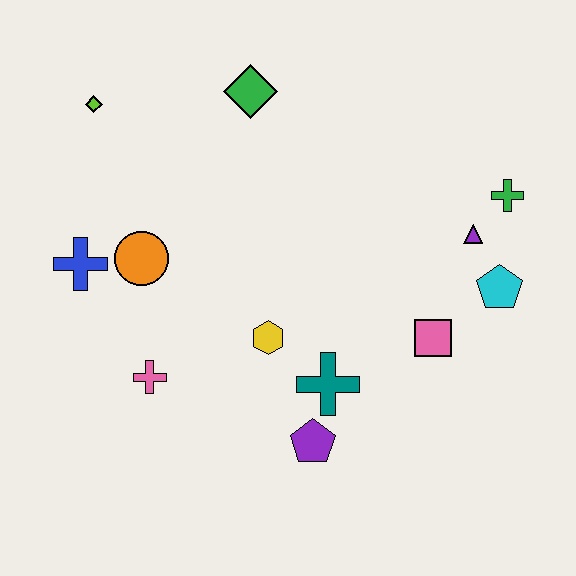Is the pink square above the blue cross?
No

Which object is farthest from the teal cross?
The lime diamond is farthest from the teal cross.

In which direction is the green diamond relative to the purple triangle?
The green diamond is to the left of the purple triangle.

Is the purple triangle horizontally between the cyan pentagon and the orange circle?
Yes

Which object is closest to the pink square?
The cyan pentagon is closest to the pink square.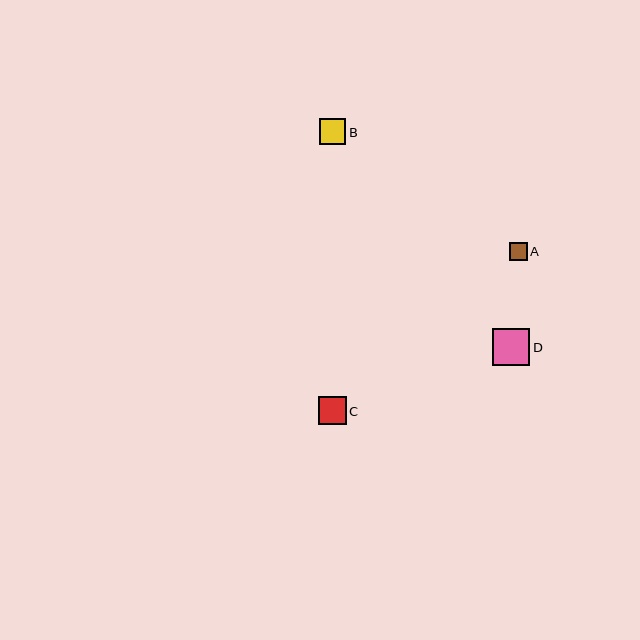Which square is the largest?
Square D is the largest with a size of approximately 37 pixels.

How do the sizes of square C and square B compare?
Square C and square B are approximately the same size.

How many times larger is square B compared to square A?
Square B is approximately 1.5 times the size of square A.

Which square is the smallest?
Square A is the smallest with a size of approximately 18 pixels.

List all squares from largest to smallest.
From largest to smallest: D, C, B, A.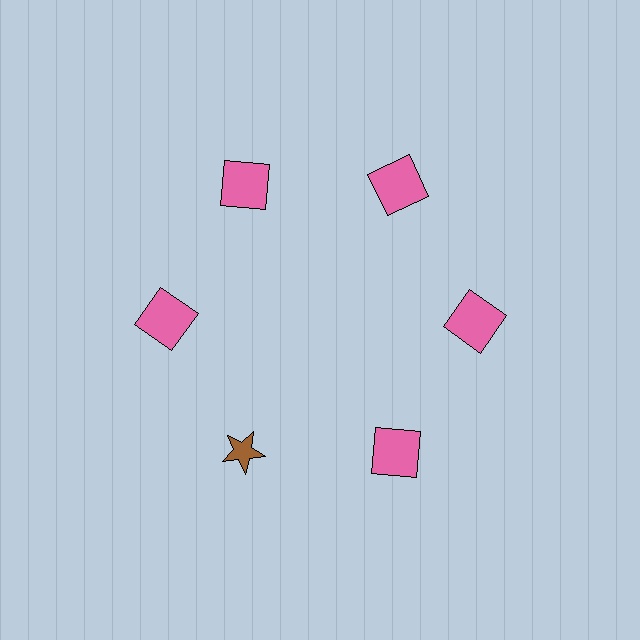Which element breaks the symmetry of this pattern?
The brown star at roughly the 7 o'clock position breaks the symmetry. All other shapes are pink squares.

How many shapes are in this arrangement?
There are 6 shapes arranged in a ring pattern.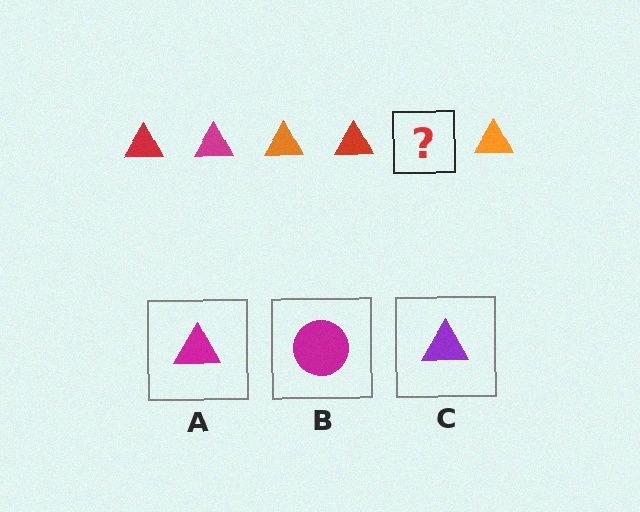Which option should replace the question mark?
Option A.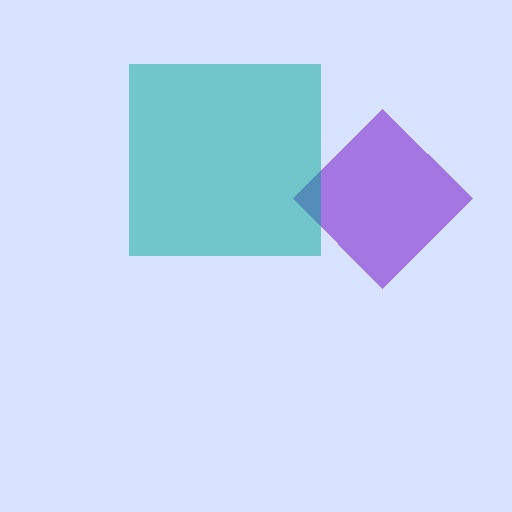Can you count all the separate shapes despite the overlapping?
Yes, there are 2 separate shapes.